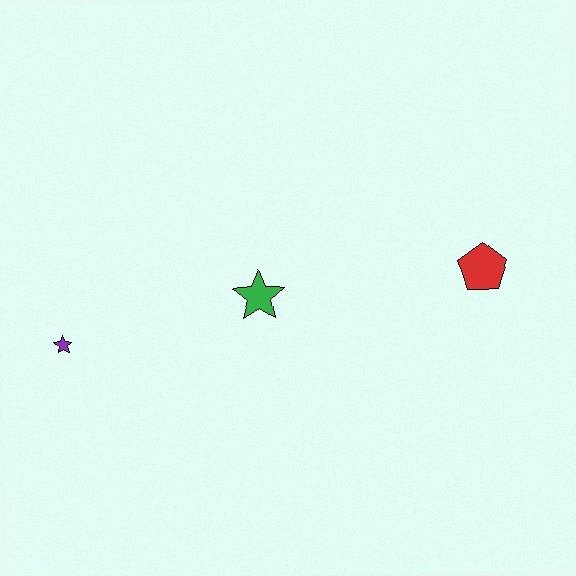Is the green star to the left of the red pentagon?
Yes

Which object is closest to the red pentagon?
The green star is closest to the red pentagon.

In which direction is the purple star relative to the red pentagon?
The purple star is to the left of the red pentagon.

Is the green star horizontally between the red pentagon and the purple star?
Yes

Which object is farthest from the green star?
The red pentagon is farthest from the green star.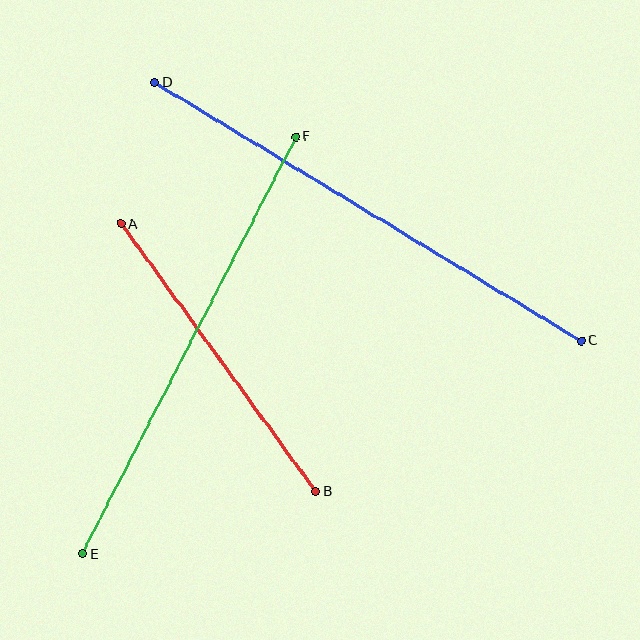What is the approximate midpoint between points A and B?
The midpoint is at approximately (219, 358) pixels.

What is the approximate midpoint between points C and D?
The midpoint is at approximately (368, 212) pixels.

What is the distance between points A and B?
The distance is approximately 332 pixels.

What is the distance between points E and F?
The distance is approximately 468 pixels.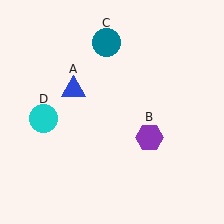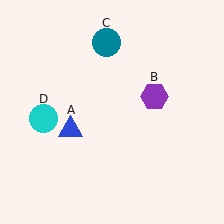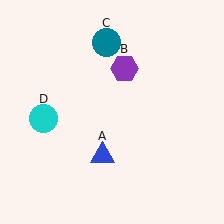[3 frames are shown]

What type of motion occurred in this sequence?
The blue triangle (object A), purple hexagon (object B) rotated counterclockwise around the center of the scene.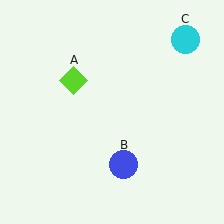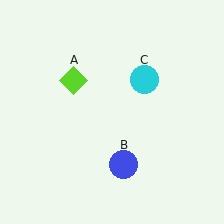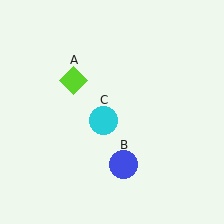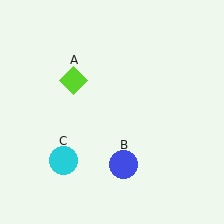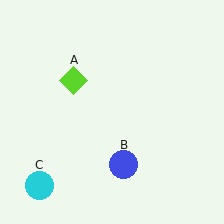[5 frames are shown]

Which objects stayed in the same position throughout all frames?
Lime diamond (object A) and blue circle (object B) remained stationary.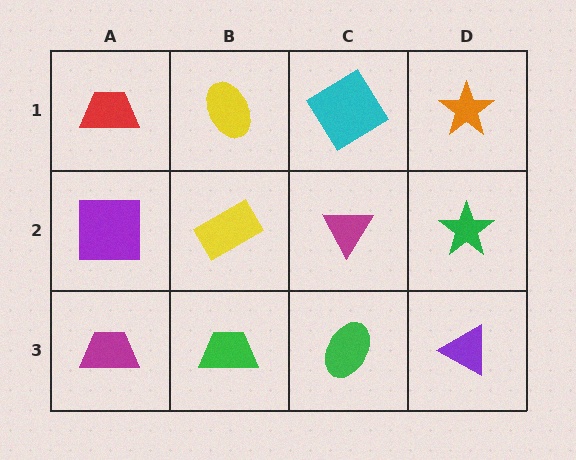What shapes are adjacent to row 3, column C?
A magenta triangle (row 2, column C), a green trapezoid (row 3, column B), a purple triangle (row 3, column D).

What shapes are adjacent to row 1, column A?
A purple square (row 2, column A), a yellow ellipse (row 1, column B).